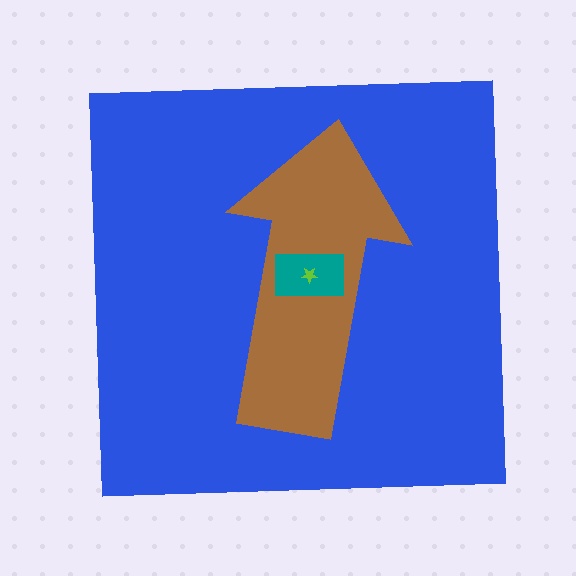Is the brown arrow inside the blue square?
Yes.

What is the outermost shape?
The blue square.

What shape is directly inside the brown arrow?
The teal rectangle.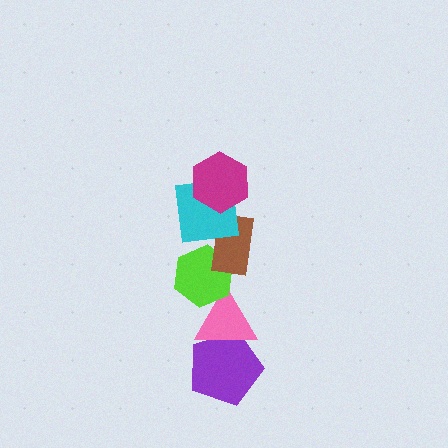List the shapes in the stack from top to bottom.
From top to bottom: the magenta hexagon, the cyan square, the brown rectangle, the lime hexagon, the pink triangle, the purple pentagon.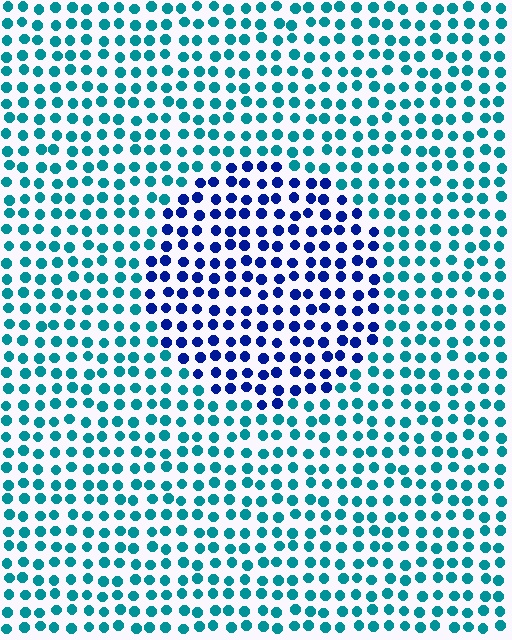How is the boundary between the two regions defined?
The boundary is defined purely by a slight shift in hue (about 49 degrees). Spacing, size, and orientation are identical on both sides.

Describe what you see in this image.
The image is filled with small teal elements in a uniform arrangement. A circle-shaped region is visible where the elements are tinted to a slightly different hue, forming a subtle color boundary.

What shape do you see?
I see a circle.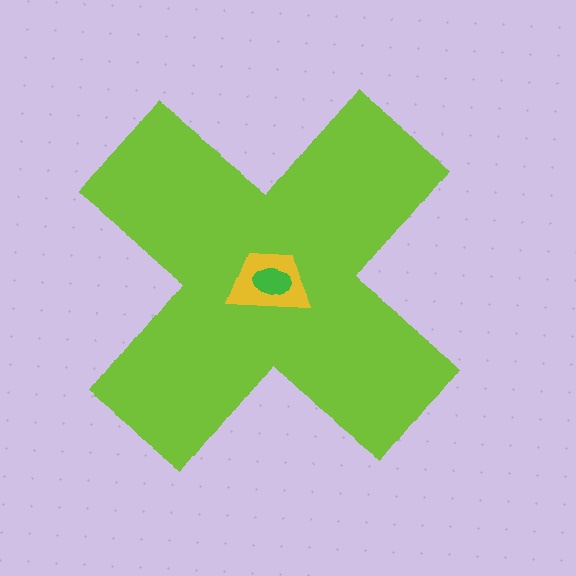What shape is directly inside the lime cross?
The yellow trapezoid.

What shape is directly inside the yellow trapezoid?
The green ellipse.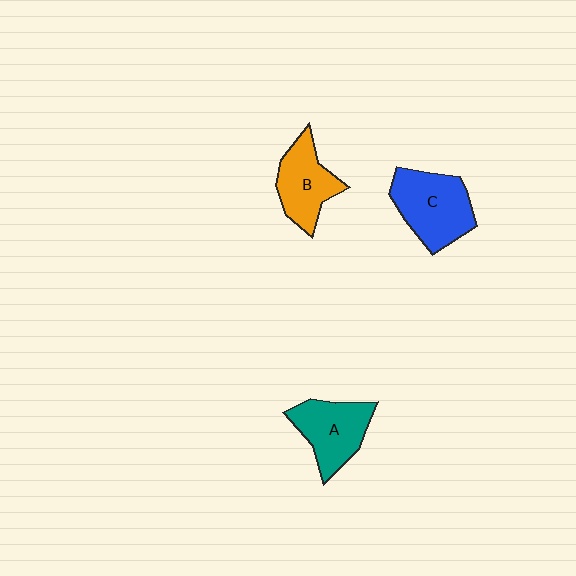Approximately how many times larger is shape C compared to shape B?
Approximately 1.2 times.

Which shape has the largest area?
Shape C (blue).